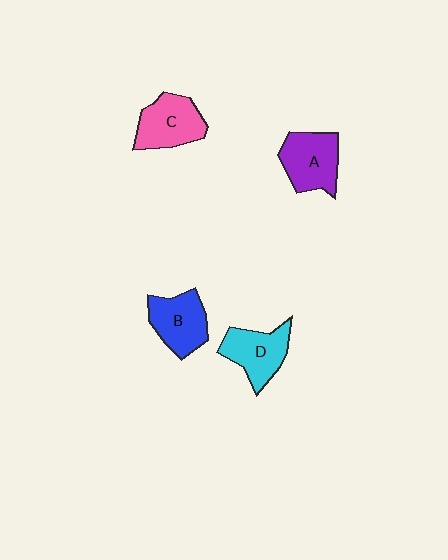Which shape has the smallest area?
Shape D (cyan).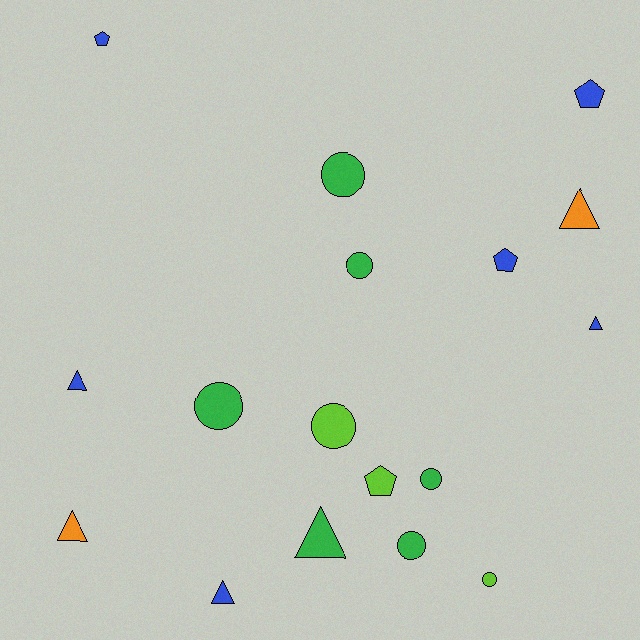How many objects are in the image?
There are 17 objects.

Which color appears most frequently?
Blue, with 6 objects.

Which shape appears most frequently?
Circle, with 7 objects.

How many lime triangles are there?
There are no lime triangles.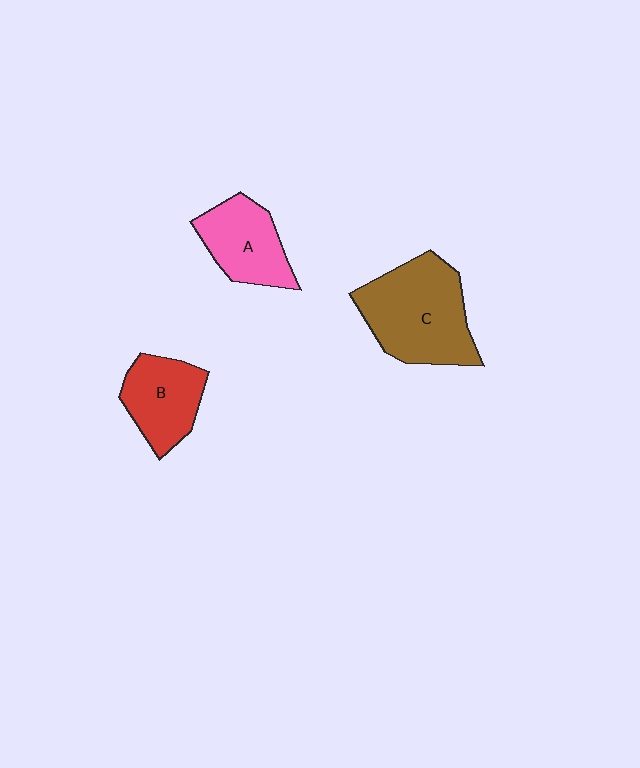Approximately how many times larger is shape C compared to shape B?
Approximately 1.6 times.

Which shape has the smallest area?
Shape B (red).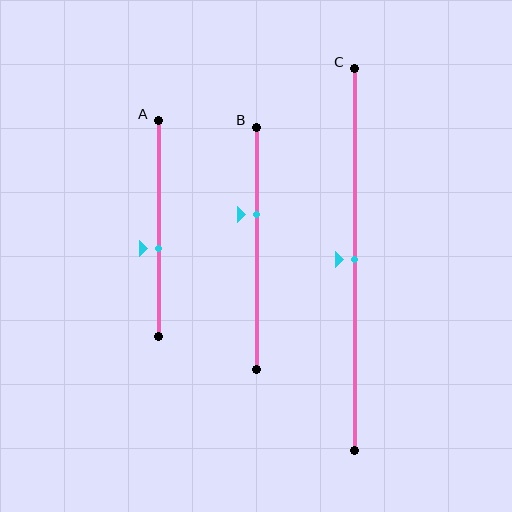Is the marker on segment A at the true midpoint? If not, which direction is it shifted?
No, the marker on segment A is shifted downward by about 9% of the segment length.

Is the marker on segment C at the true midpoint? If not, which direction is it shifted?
Yes, the marker on segment C is at the true midpoint.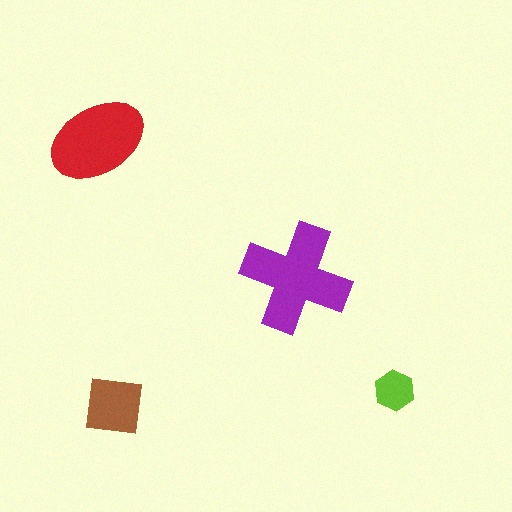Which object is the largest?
The purple cross.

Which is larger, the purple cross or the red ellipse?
The purple cross.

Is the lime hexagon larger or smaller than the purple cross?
Smaller.